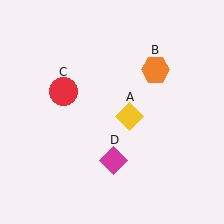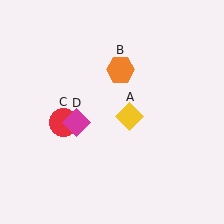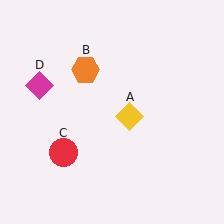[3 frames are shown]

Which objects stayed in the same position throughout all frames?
Yellow diamond (object A) remained stationary.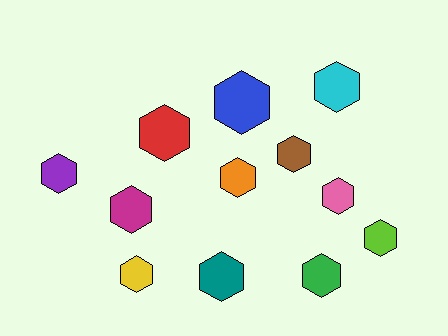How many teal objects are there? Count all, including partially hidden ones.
There is 1 teal object.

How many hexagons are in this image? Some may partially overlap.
There are 12 hexagons.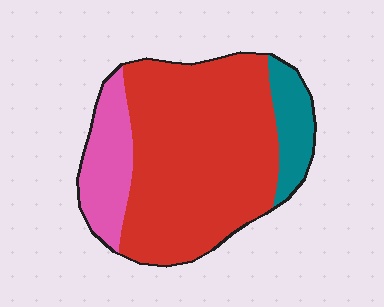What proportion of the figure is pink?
Pink takes up about one sixth (1/6) of the figure.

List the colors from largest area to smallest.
From largest to smallest: red, pink, teal.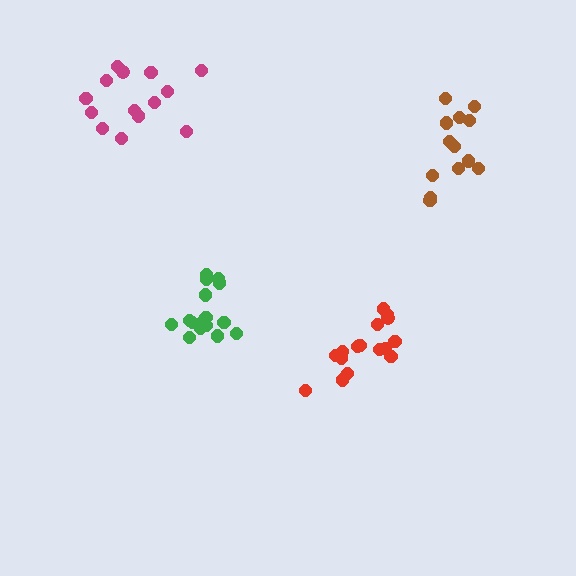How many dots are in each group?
Group 1: 16 dots, Group 2: 14 dots, Group 3: 16 dots, Group 4: 13 dots (59 total).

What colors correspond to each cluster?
The clusters are colored: green, magenta, red, brown.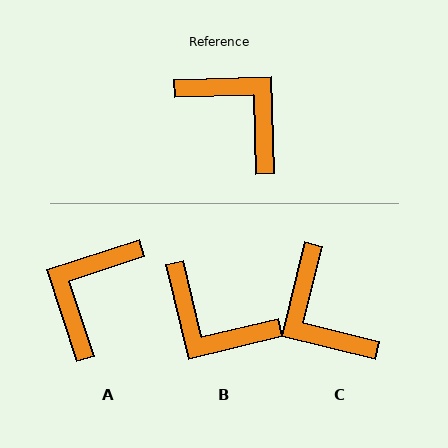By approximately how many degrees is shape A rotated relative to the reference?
Approximately 106 degrees counter-clockwise.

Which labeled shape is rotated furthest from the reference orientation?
B, about 168 degrees away.